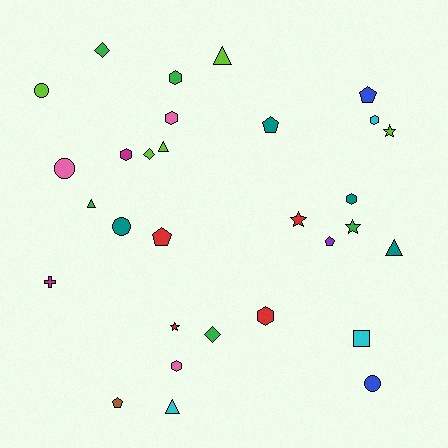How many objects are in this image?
There are 30 objects.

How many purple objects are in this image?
There is 1 purple object.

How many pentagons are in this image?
There are 5 pentagons.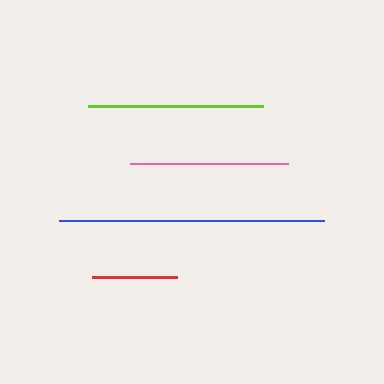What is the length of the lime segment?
The lime segment is approximately 175 pixels long.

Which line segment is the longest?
The blue line is the longest at approximately 265 pixels.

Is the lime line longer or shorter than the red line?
The lime line is longer than the red line.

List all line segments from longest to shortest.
From longest to shortest: blue, lime, pink, red.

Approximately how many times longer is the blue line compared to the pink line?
The blue line is approximately 1.7 times the length of the pink line.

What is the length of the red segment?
The red segment is approximately 85 pixels long.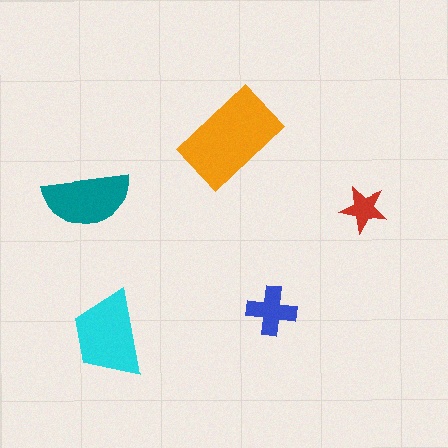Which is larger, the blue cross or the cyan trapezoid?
The cyan trapezoid.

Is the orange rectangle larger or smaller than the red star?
Larger.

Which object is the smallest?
The red star.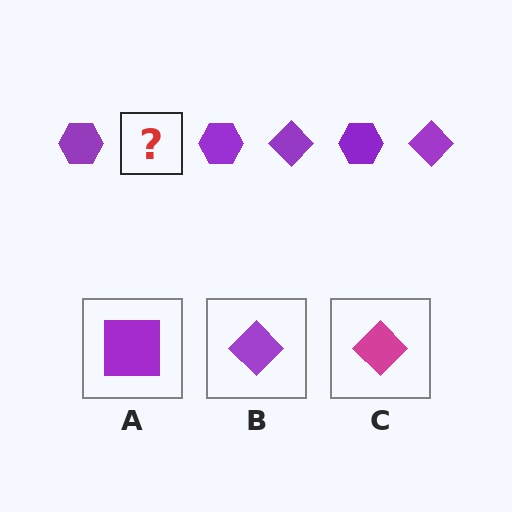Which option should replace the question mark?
Option B.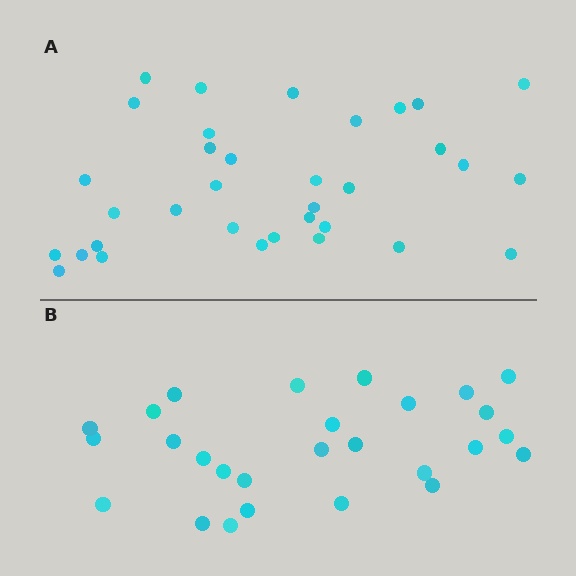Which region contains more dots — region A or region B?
Region A (the top region) has more dots.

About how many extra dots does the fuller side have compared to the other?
Region A has roughly 8 or so more dots than region B.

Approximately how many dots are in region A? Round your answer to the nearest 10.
About 30 dots. (The exact count is 34, which rounds to 30.)